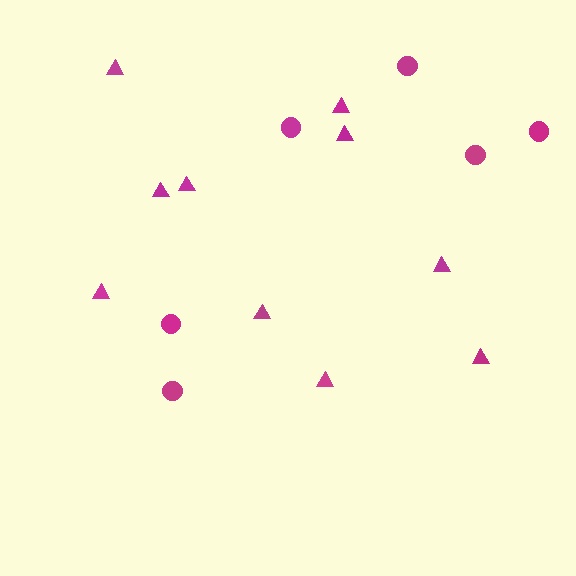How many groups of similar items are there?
There are 2 groups: one group of triangles (10) and one group of circles (6).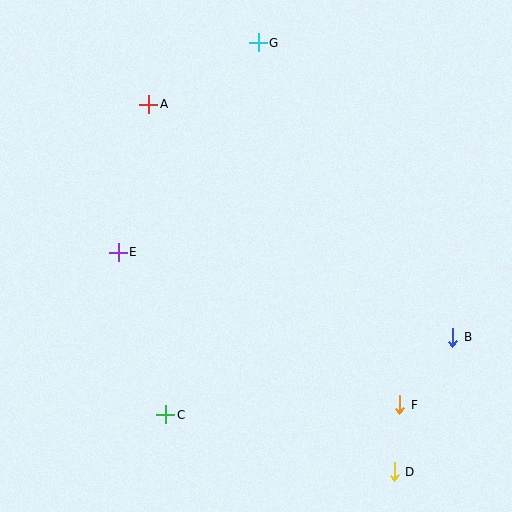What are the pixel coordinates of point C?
Point C is at (166, 415).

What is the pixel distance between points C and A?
The distance between C and A is 311 pixels.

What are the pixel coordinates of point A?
Point A is at (149, 104).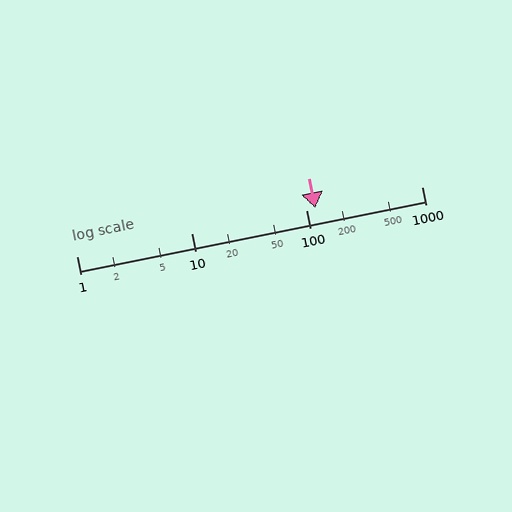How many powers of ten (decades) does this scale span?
The scale spans 3 decades, from 1 to 1000.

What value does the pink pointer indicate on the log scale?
The pointer indicates approximately 120.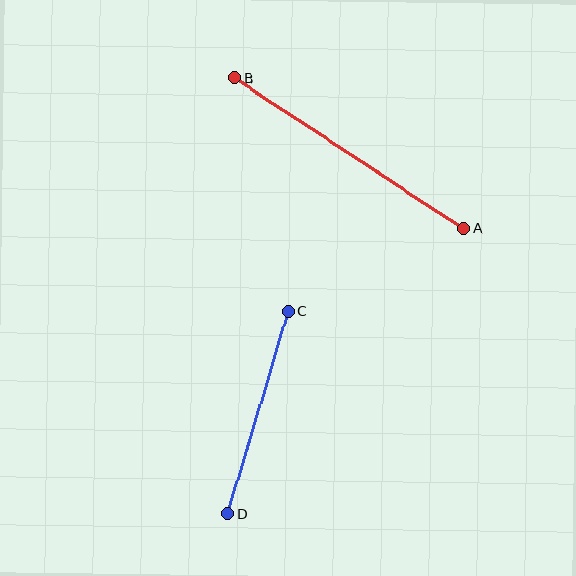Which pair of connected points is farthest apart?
Points A and B are farthest apart.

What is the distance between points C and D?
The distance is approximately 211 pixels.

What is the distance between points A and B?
The distance is approximately 274 pixels.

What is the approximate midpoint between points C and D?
The midpoint is at approximately (258, 413) pixels.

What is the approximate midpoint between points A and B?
The midpoint is at approximately (349, 153) pixels.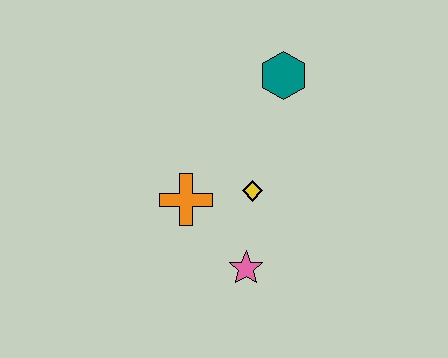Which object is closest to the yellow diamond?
The orange cross is closest to the yellow diamond.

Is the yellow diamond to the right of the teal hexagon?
No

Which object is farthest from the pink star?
The teal hexagon is farthest from the pink star.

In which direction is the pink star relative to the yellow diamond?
The pink star is below the yellow diamond.